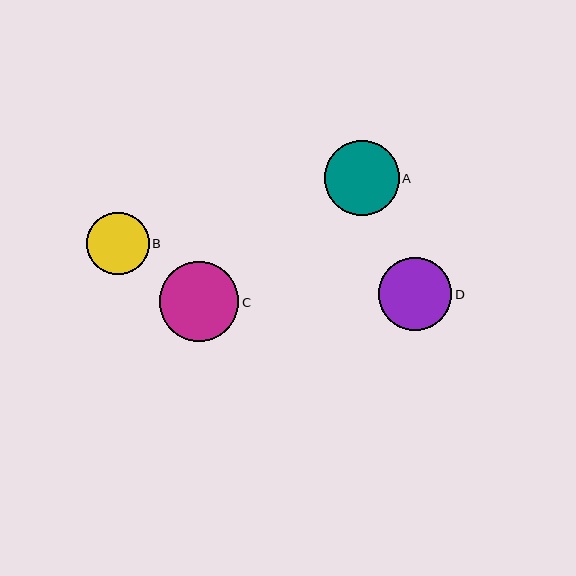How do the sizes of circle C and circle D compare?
Circle C and circle D are approximately the same size.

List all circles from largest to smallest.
From largest to smallest: C, A, D, B.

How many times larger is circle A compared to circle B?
Circle A is approximately 1.2 times the size of circle B.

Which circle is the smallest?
Circle B is the smallest with a size of approximately 62 pixels.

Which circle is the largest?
Circle C is the largest with a size of approximately 79 pixels.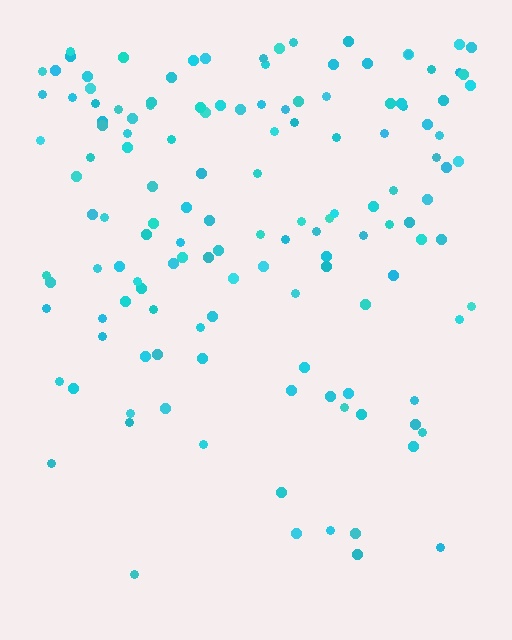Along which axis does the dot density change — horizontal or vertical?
Vertical.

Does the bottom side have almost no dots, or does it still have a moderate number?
Still a moderate number, just noticeably fewer than the top.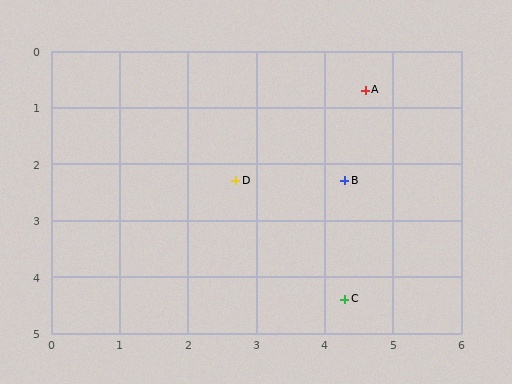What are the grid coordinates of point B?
Point B is at approximately (4.3, 2.3).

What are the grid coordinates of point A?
Point A is at approximately (4.6, 0.7).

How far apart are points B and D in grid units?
Points B and D are about 1.6 grid units apart.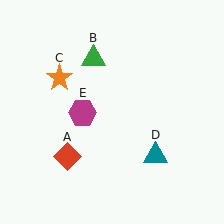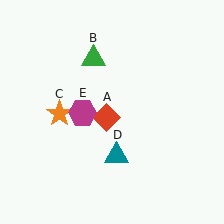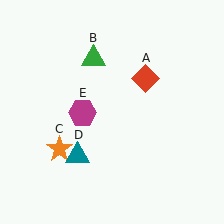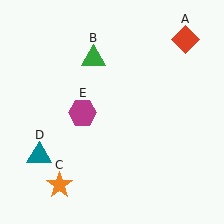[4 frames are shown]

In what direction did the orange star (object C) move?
The orange star (object C) moved down.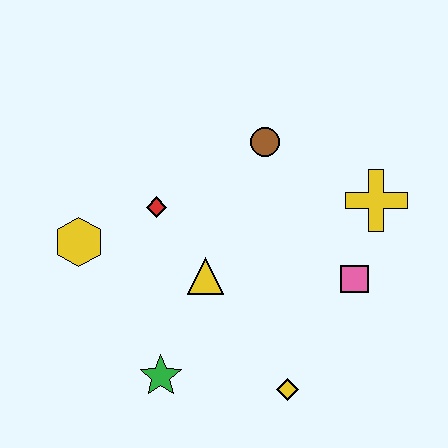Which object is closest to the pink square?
The yellow cross is closest to the pink square.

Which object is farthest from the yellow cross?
The yellow hexagon is farthest from the yellow cross.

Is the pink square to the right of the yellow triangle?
Yes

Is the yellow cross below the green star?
No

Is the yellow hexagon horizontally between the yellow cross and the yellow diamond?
No